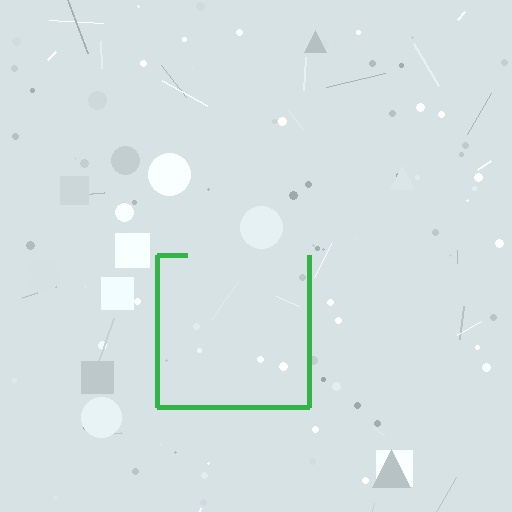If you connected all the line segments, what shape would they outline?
They would outline a square.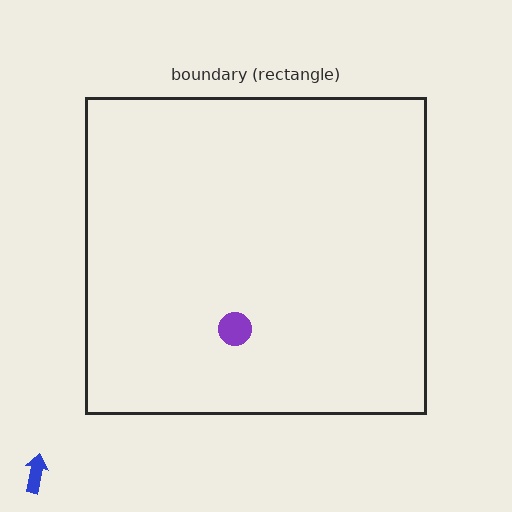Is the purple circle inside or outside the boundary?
Inside.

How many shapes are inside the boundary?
1 inside, 1 outside.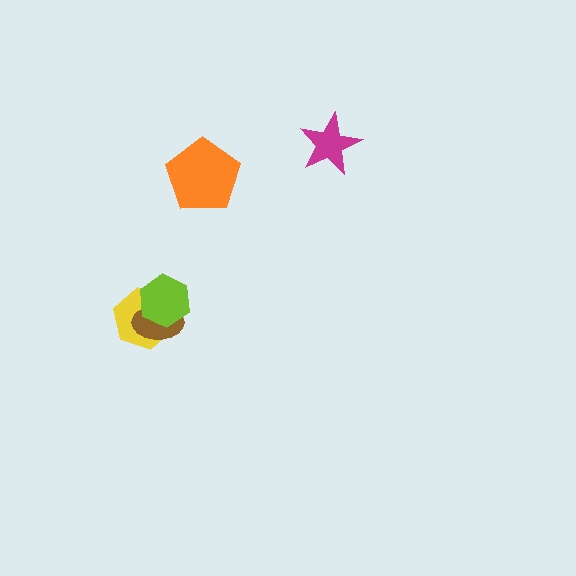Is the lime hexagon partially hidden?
No, no other shape covers it.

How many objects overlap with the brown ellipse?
2 objects overlap with the brown ellipse.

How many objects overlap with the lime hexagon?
2 objects overlap with the lime hexagon.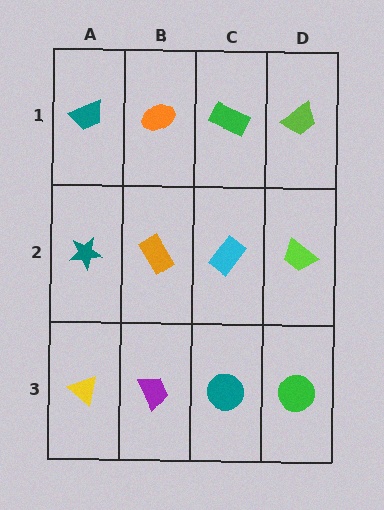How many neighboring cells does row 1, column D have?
2.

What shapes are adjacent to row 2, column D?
A lime trapezoid (row 1, column D), a green circle (row 3, column D), a cyan rectangle (row 2, column C).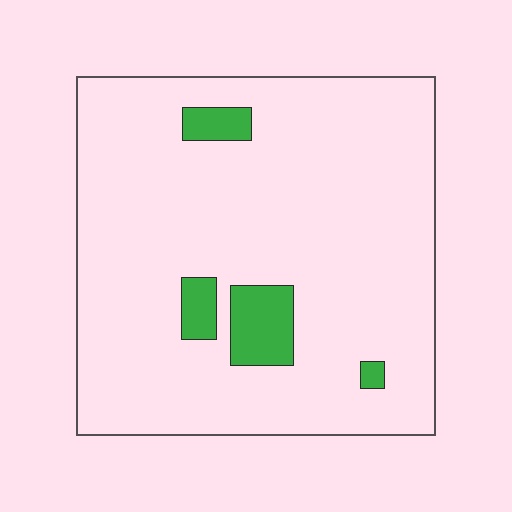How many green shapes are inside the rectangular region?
4.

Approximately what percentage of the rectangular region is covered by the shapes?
Approximately 10%.